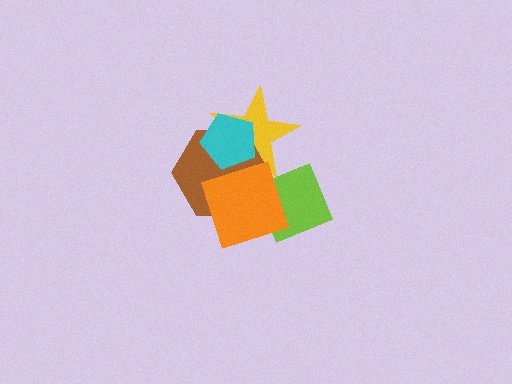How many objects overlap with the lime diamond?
3 objects overlap with the lime diamond.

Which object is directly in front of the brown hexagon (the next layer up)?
The cyan pentagon is directly in front of the brown hexagon.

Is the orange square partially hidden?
No, no other shape covers it.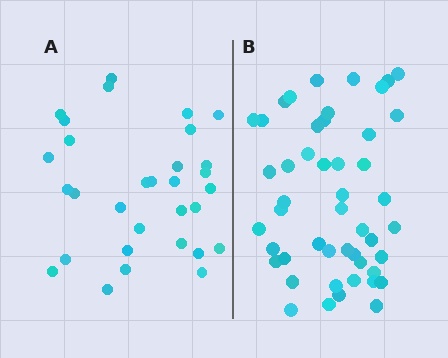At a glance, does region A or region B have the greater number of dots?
Region B (the right region) has more dots.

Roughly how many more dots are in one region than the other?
Region B has approximately 15 more dots than region A.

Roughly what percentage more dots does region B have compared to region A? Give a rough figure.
About 55% more.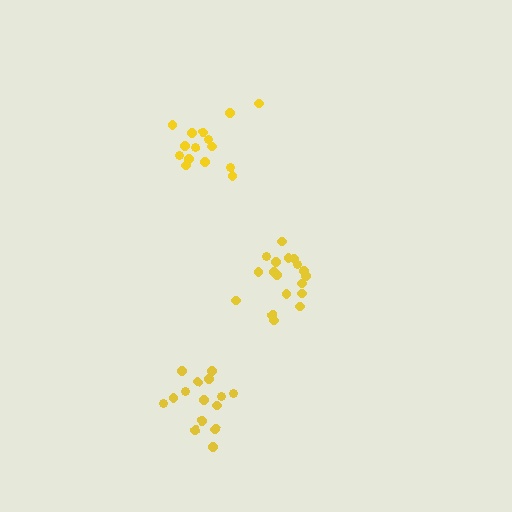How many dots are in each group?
Group 1: 15 dots, Group 2: 19 dots, Group 3: 15 dots (49 total).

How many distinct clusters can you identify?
There are 3 distinct clusters.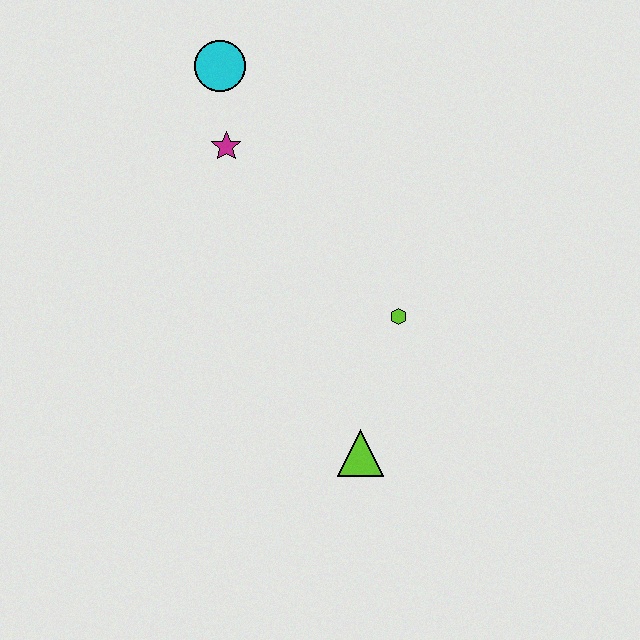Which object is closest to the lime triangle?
The lime hexagon is closest to the lime triangle.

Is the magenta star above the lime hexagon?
Yes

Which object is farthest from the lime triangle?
The cyan circle is farthest from the lime triangle.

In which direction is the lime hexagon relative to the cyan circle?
The lime hexagon is below the cyan circle.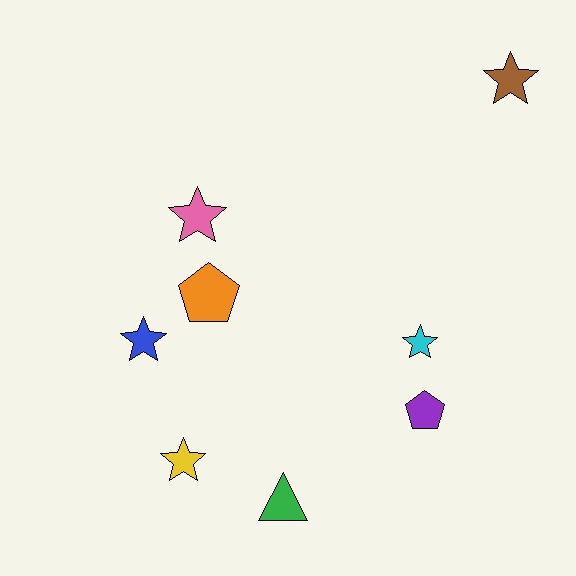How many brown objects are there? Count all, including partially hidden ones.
There is 1 brown object.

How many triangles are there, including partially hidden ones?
There is 1 triangle.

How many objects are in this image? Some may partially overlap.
There are 8 objects.